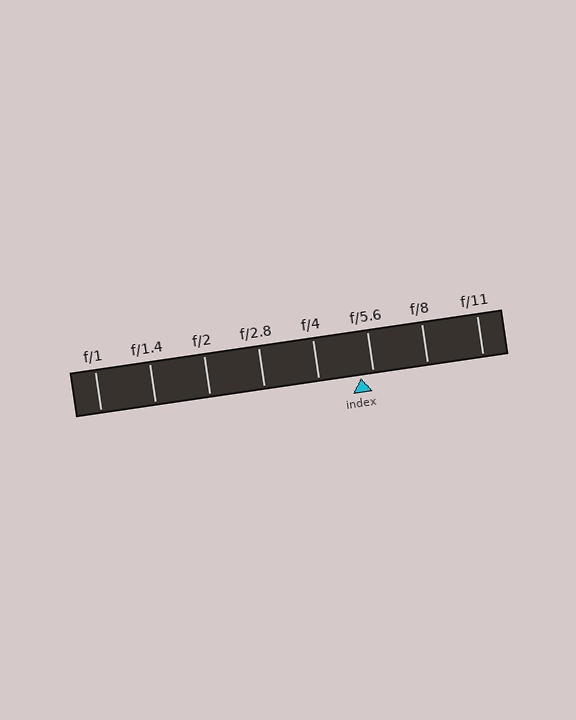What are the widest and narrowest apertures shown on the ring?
The widest aperture shown is f/1 and the narrowest is f/11.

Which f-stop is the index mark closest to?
The index mark is closest to f/5.6.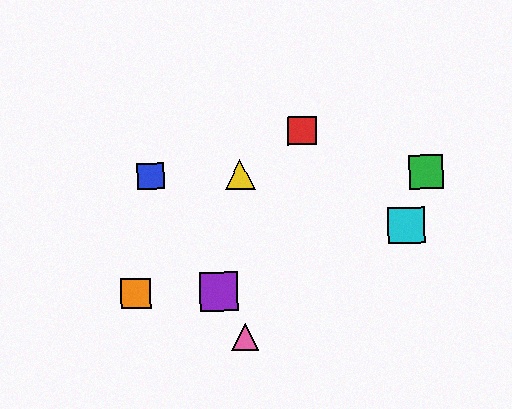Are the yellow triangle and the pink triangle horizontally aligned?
No, the yellow triangle is at y≈175 and the pink triangle is at y≈337.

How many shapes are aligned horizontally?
3 shapes (the blue square, the green square, the yellow triangle) are aligned horizontally.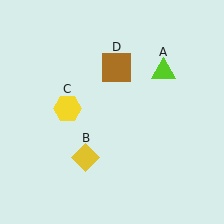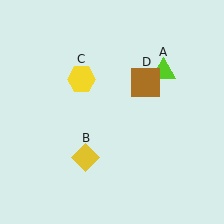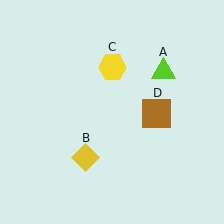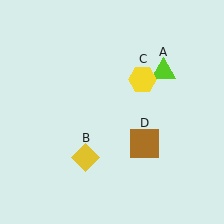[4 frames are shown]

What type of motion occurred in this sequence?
The yellow hexagon (object C), brown square (object D) rotated clockwise around the center of the scene.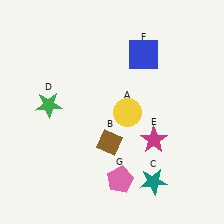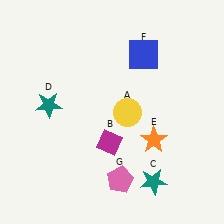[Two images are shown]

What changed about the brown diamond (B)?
In Image 1, B is brown. In Image 2, it changed to magenta.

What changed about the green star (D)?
In Image 1, D is green. In Image 2, it changed to teal.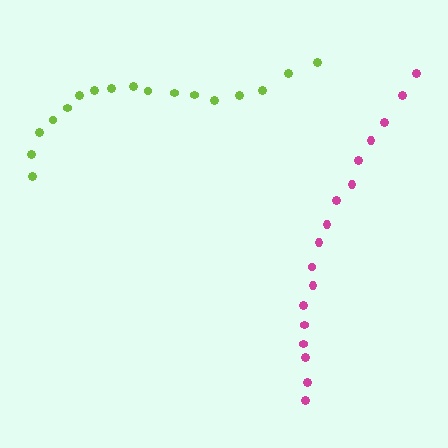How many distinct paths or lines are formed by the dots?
There are 2 distinct paths.